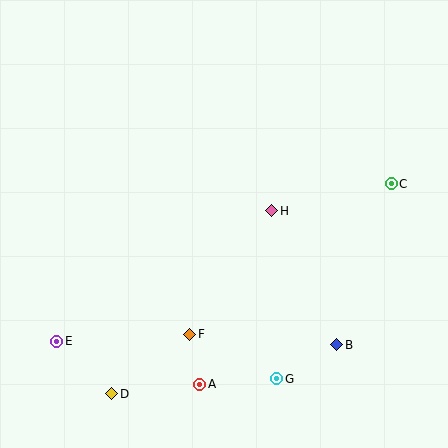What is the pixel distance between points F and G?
The distance between F and G is 97 pixels.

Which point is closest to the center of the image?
Point H at (272, 211) is closest to the center.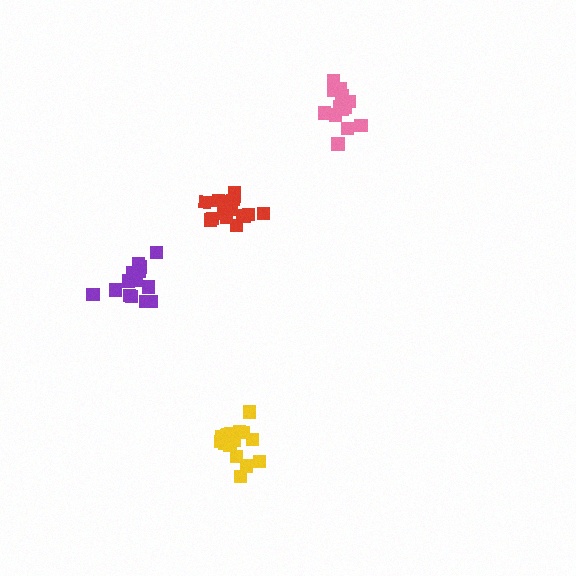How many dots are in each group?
Group 1: 17 dots, Group 2: 15 dots, Group 3: 15 dots, Group 4: 17 dots (64 total).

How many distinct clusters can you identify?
There are 4 distinct clusters.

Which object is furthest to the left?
The purple cluster is leftmost.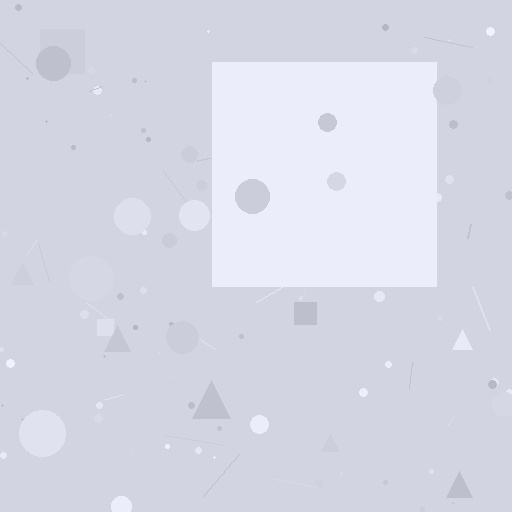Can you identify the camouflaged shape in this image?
The camouflaged shape is a square.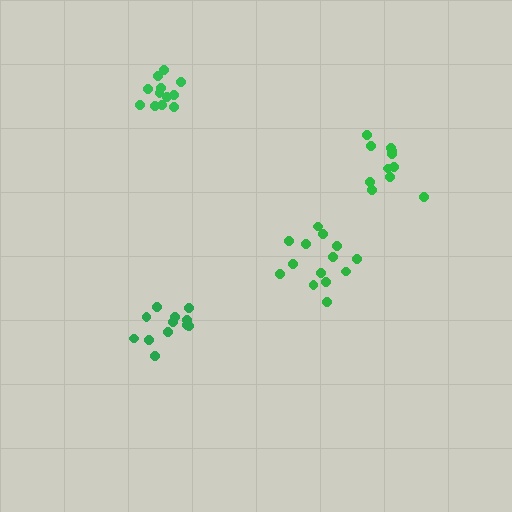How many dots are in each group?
Group 1: 11 dots, Group 2: 12 dots, Group 3: 14 dots, Group 4: 12 dots (49 total).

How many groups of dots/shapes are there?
There are 4 groups.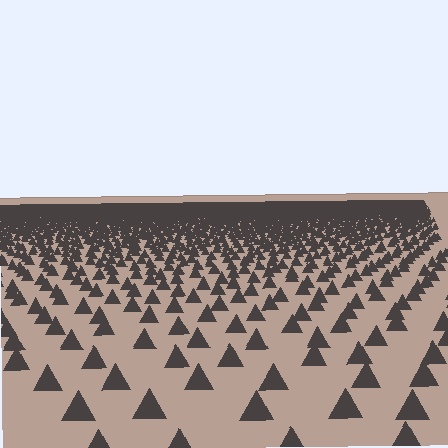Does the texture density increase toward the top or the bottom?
Density increases toward the top.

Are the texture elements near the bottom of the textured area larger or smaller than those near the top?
Larger. Near the bottom, elements are closer to the viewer and appear at a bigger on-screen size.